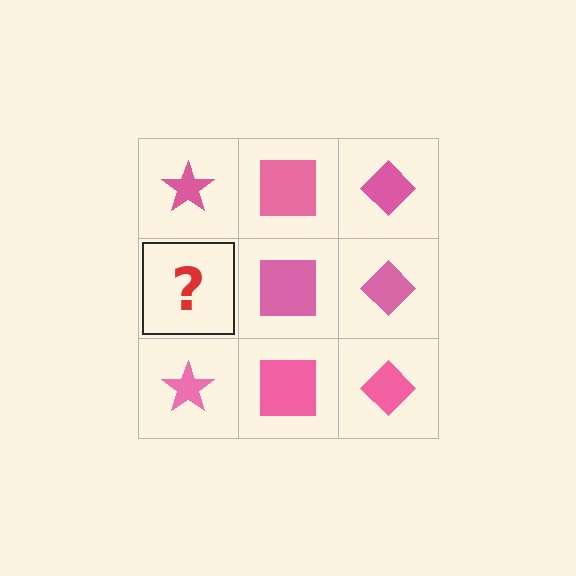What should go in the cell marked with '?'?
The missing cell should contain a pink star.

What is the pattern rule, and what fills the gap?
The rule is that each column has a consistent shape. The gap should be filled with a pink star.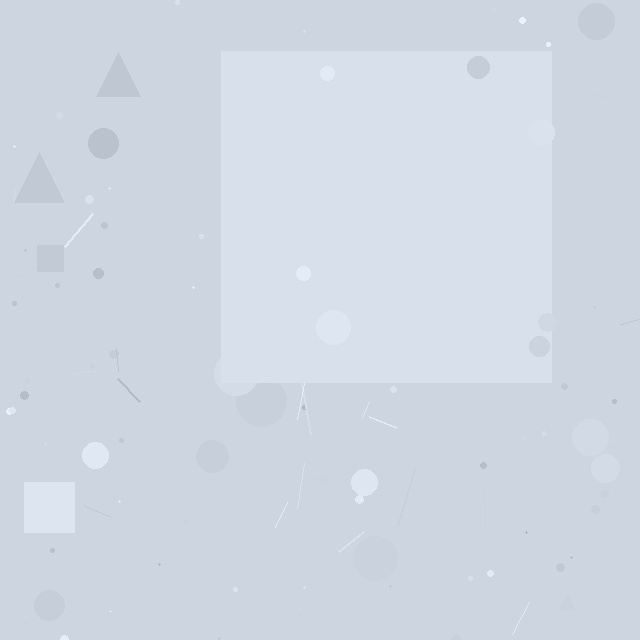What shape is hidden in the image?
A square is hidden in the image.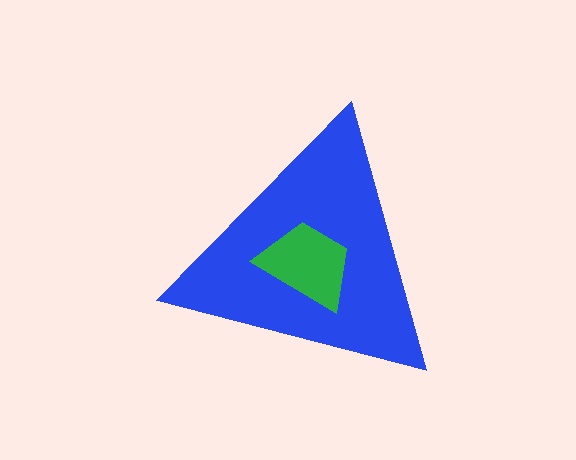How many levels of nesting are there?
2.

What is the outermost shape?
The blue triangle.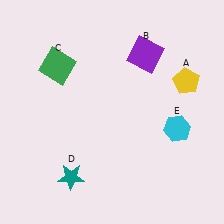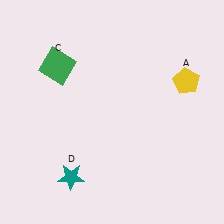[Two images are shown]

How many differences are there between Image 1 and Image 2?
There are 2 differences between the two images.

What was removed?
The purple square (B), the cyan hexagon (E) were removed in Image 2.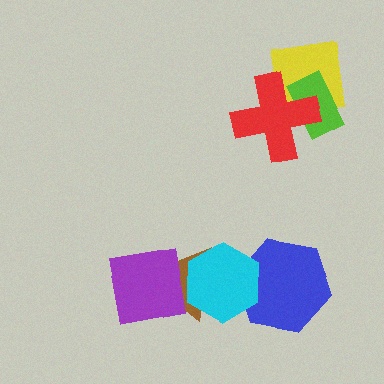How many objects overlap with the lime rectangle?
2 objects overlap with the lime rectangle.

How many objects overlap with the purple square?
2 objects overlap with the purple square.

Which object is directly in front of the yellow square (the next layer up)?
The lime rectangle is directly in front of the yellow square.